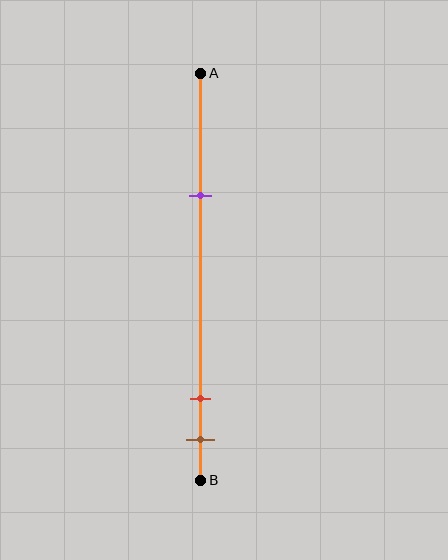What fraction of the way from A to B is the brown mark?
The brown mark is approximately 90% (0.9) of the way from A to B.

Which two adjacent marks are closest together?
The red and brown marks are the closest adjacent pair.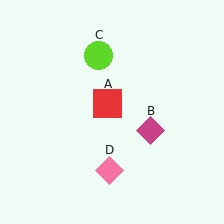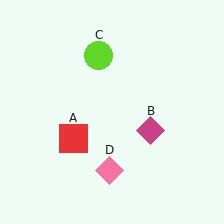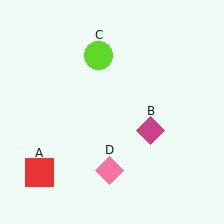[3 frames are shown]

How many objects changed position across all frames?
1 object changed position: red square (object A).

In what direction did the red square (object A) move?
The red square (object A) moved down and to the left.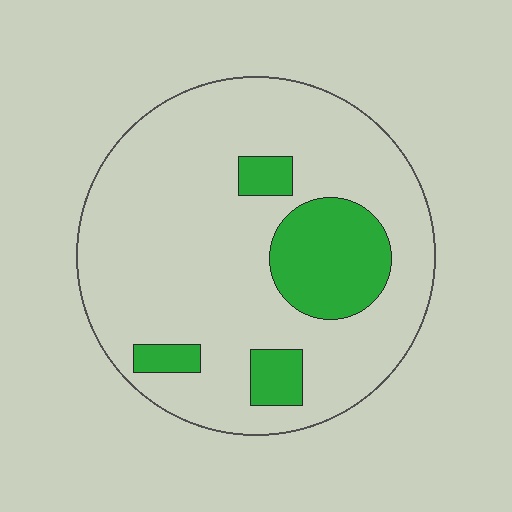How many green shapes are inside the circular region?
4.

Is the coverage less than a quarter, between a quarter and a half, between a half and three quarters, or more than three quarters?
Less than a quarter.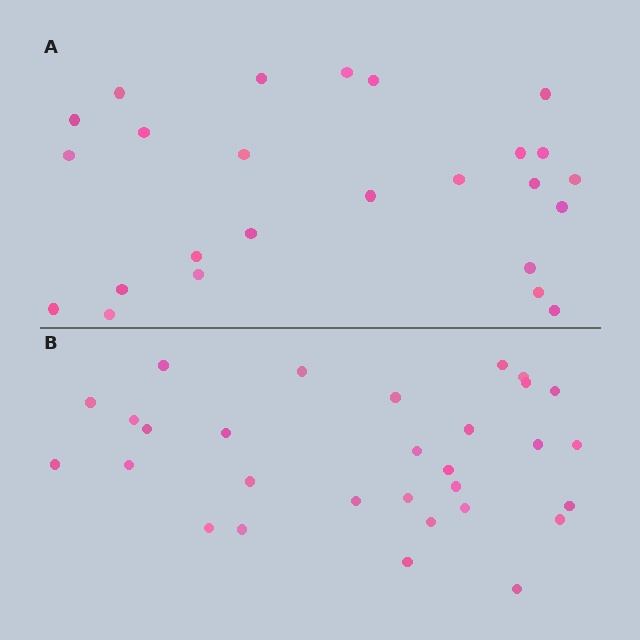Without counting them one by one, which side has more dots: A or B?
Region B (the bottom region) has more dots.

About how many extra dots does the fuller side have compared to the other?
Region B has about 5 more dots than region A.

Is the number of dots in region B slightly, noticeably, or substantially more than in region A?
Region B has only slightly more — the two regions are fairly close. The ratio is roughly 1.2 to 1.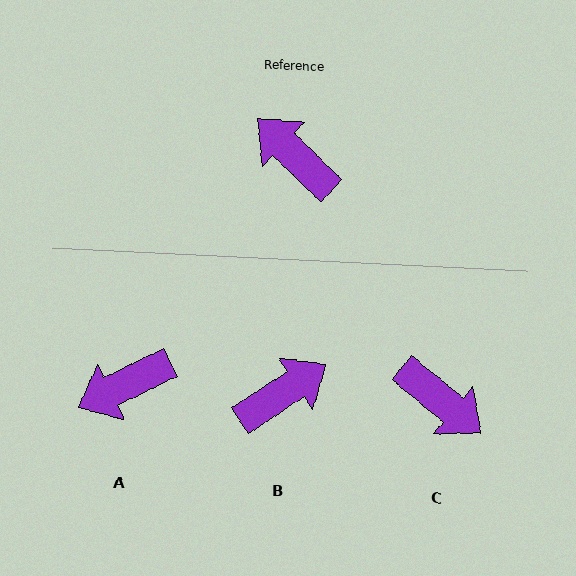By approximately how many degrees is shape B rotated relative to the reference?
Approximately 102 degrees clockwise.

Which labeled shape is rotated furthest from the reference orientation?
C, about 175 degrees away.